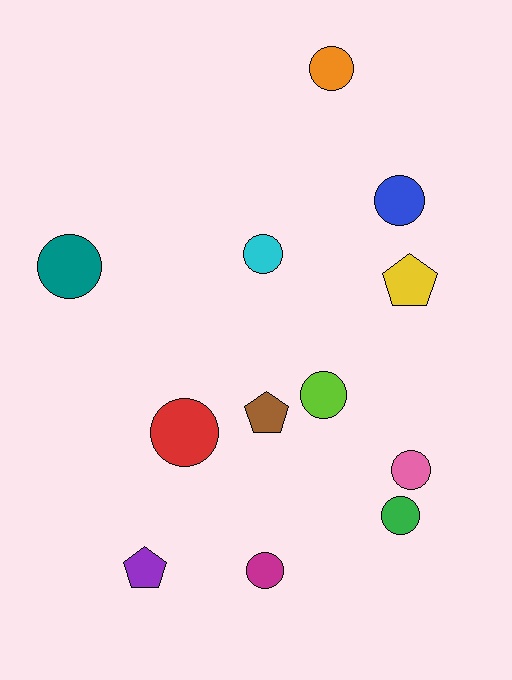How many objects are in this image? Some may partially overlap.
There are 12 objects.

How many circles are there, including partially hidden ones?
There are 9 circles.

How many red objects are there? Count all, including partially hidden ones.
There is 1 red object.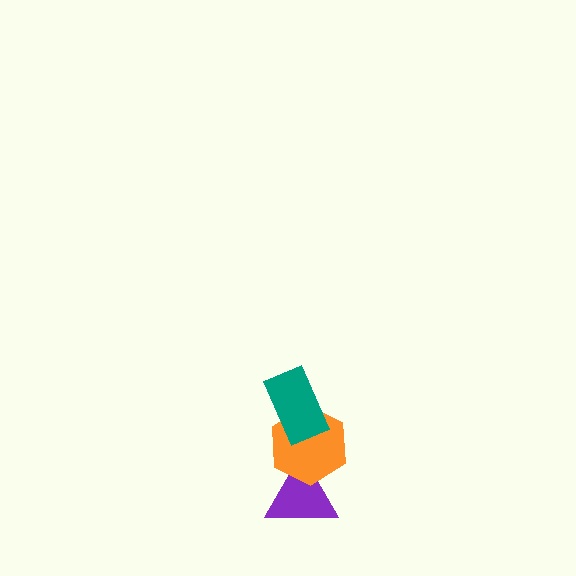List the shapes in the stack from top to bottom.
From top to bottom: the teal rectangle, the orange hexagon, the purple triangle.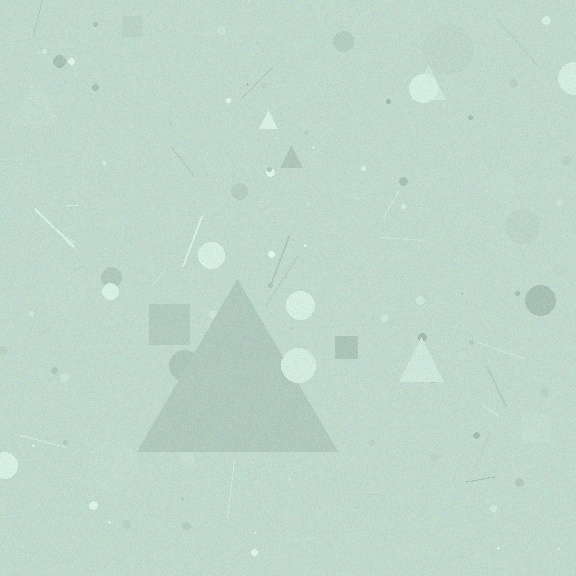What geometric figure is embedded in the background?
A triangle is embedded in the background.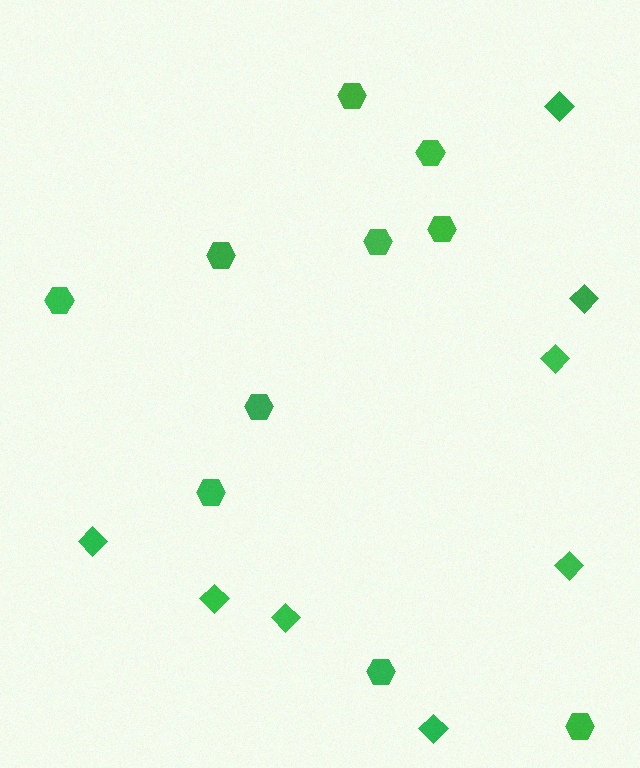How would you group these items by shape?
There are 2 groups: one group of diamonds (8) and one group of hexagons (10).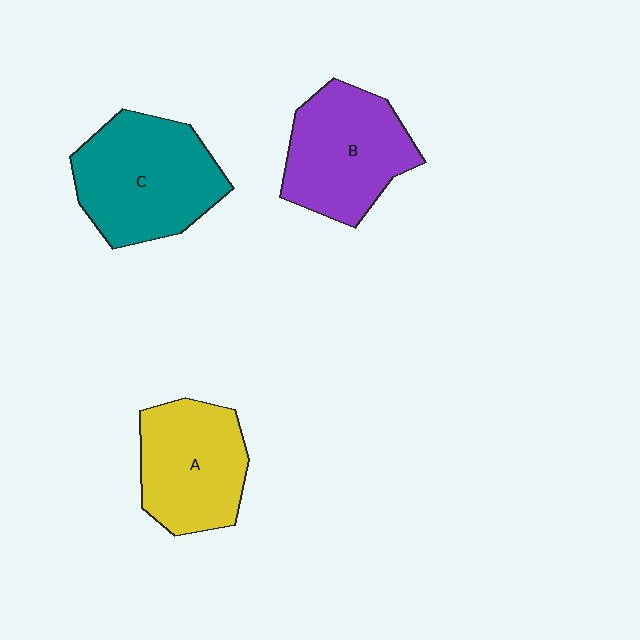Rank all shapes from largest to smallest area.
From largest to smallest: C (teal), B (purple), A (yellow).